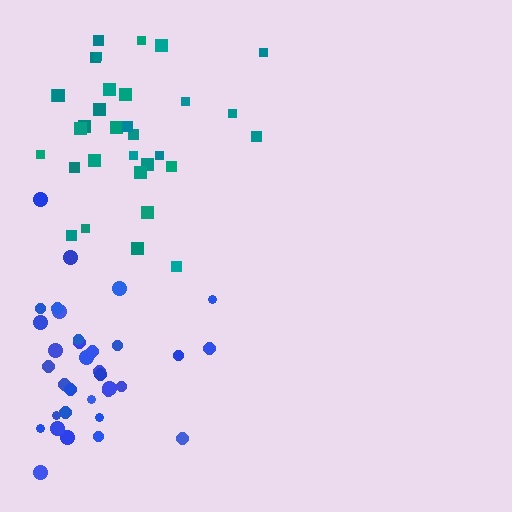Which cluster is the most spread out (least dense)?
Blue.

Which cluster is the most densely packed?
Teal.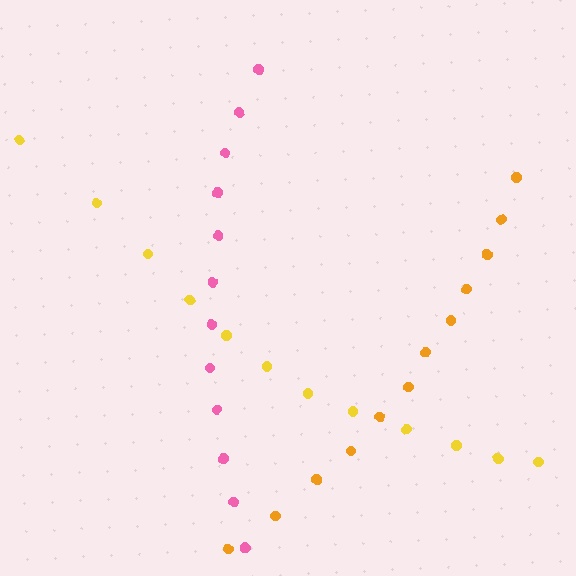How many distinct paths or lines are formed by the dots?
There are 3 distinct paths.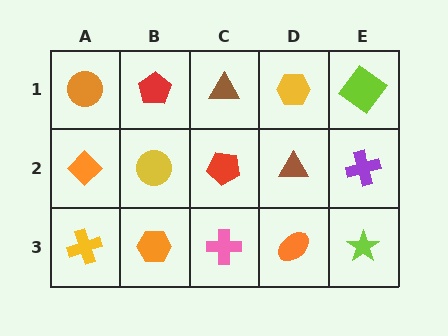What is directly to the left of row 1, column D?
A brown triangle.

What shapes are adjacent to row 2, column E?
A lime diamond (row 1, column E), a lime star (row 3, column E), a brown triangle (row 2, column D).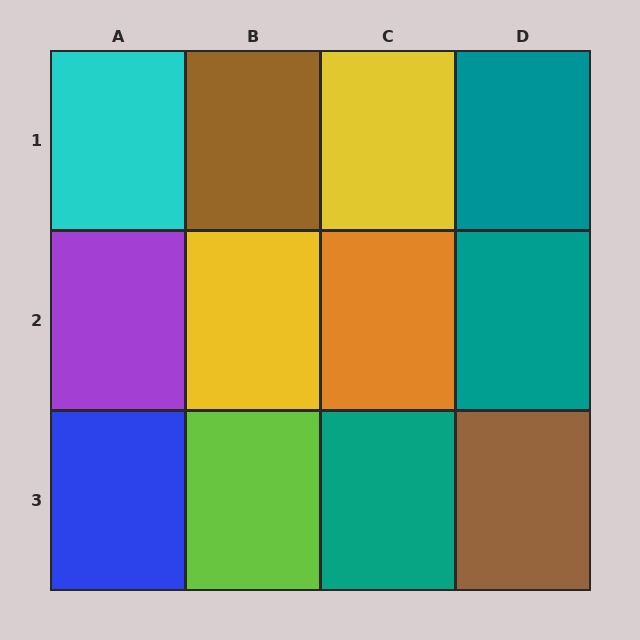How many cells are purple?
1 cell is purple.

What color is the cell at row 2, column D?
Teal.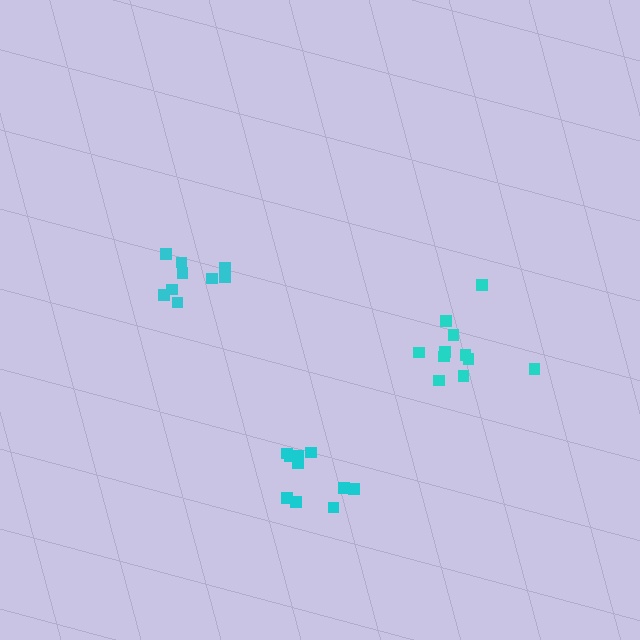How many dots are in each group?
Group 1: 9 dots, Group 2: 11 dots, Group 3: 11 dots (31 total).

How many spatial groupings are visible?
There are 3 spatial groupings.